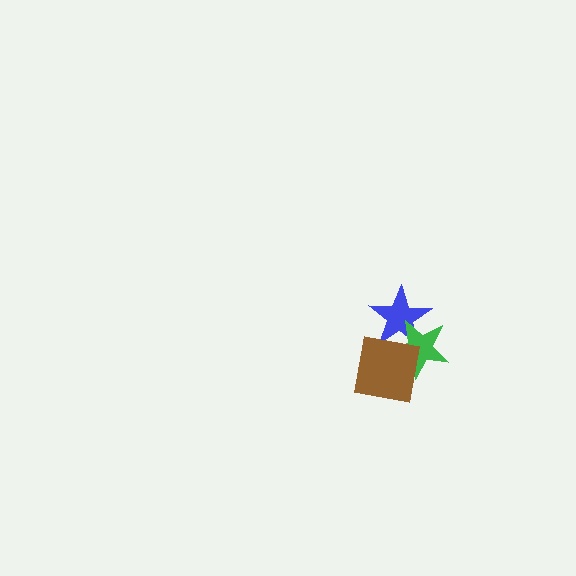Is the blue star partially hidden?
Yes, it is partially covered by another shape.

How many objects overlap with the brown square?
2 objects overlap with the brown square.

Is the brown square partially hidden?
No, no other shape covers it.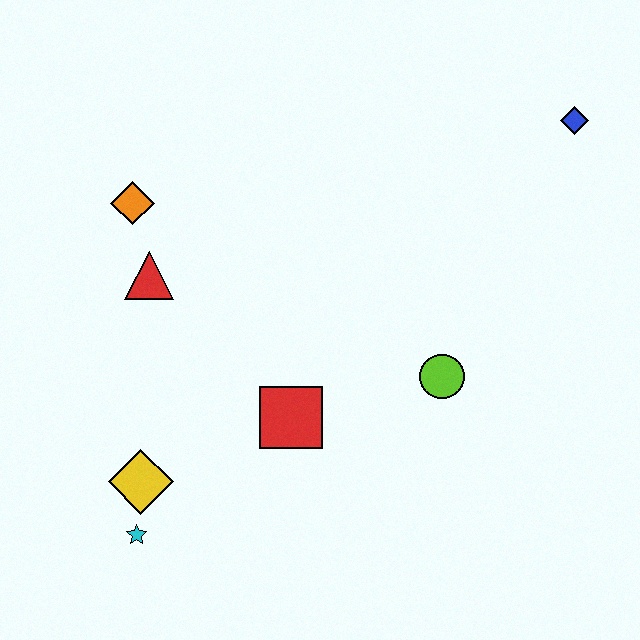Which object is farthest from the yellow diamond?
The blue diamond is farthest from the yellow diamond.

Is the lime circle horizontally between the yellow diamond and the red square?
No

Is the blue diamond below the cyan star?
No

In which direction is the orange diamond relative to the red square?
The orange diamond is above the red square.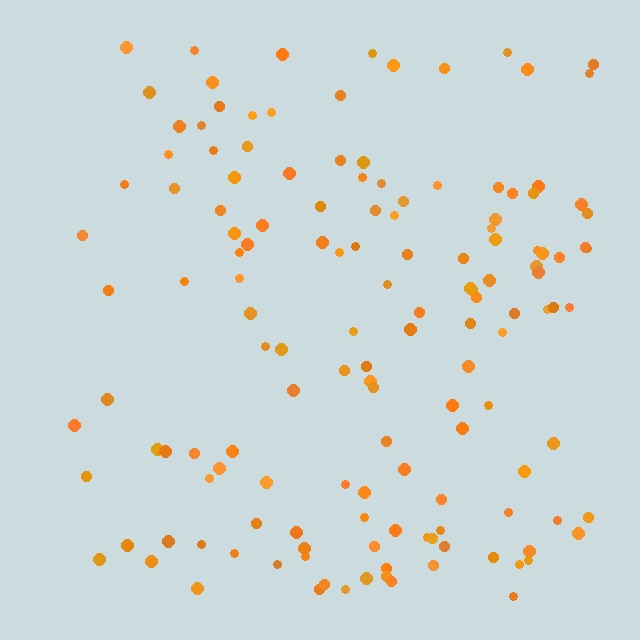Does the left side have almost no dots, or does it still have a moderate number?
Still a moderate number, just noticeably fewer than the right.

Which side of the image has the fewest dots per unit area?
The left.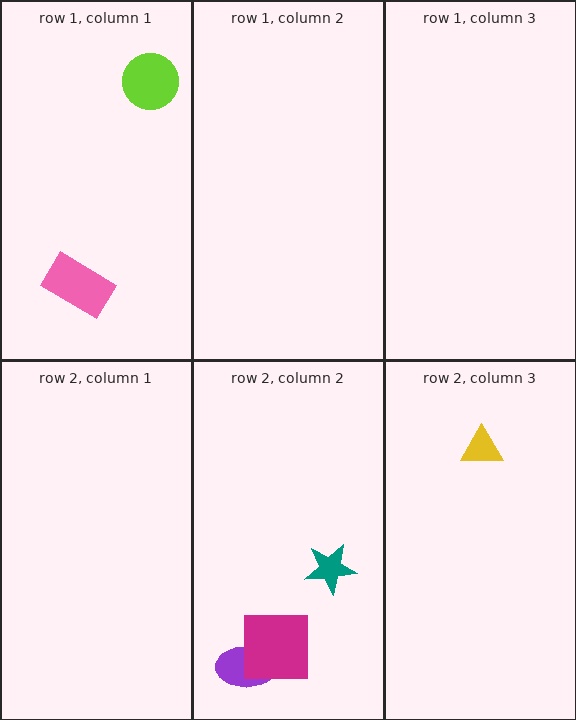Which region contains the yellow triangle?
The row 2, column 3 region.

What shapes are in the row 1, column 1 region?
The pink rectangle, the lime circle.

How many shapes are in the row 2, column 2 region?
3.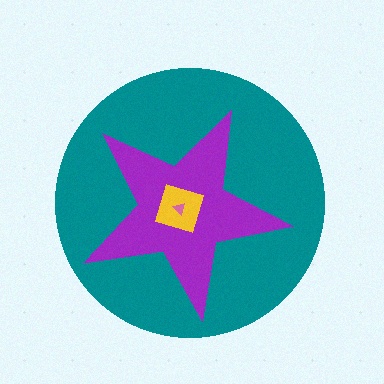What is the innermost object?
The pink triangle.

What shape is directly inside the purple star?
The yellow diamond.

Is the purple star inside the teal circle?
Yes.